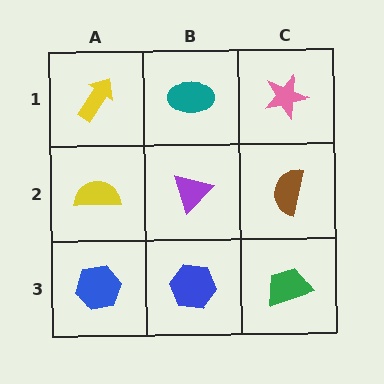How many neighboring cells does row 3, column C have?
2.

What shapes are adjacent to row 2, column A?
A yellow arrow (row 1, column A), a blue hexagon (row 3, column A), a purple triangle (row 2, column B).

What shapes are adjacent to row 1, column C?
A brown semicircle (row 2, column C), a teal ellipse (row 1, column B).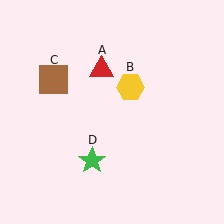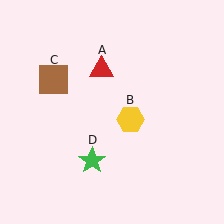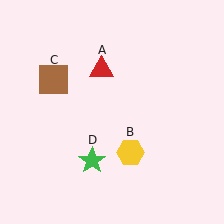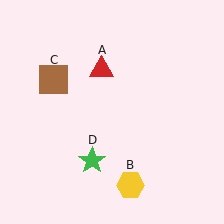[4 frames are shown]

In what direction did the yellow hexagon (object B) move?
The yellow hexagon (object B) moved down.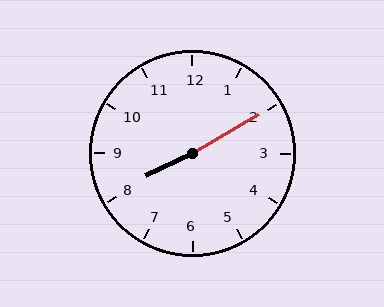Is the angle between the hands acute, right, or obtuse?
It is obtuse.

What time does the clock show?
8:10.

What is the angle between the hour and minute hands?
Approximately 175 degrees.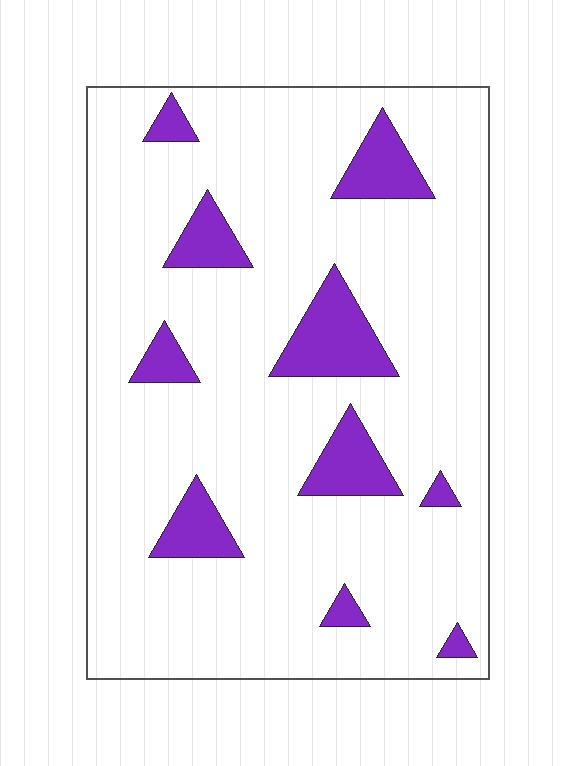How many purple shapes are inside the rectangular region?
10.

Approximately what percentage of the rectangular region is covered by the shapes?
Approximately 15%.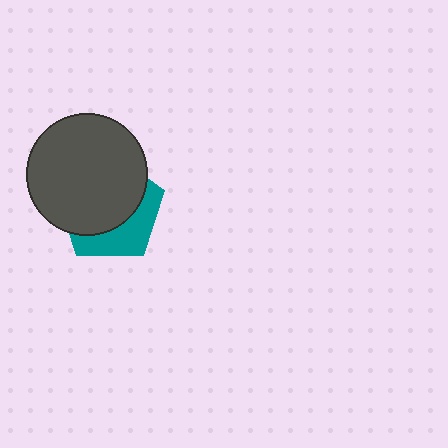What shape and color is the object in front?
The object in front is a dark gray circle.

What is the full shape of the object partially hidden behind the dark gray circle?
The partially hidden object is a teal pentagon.